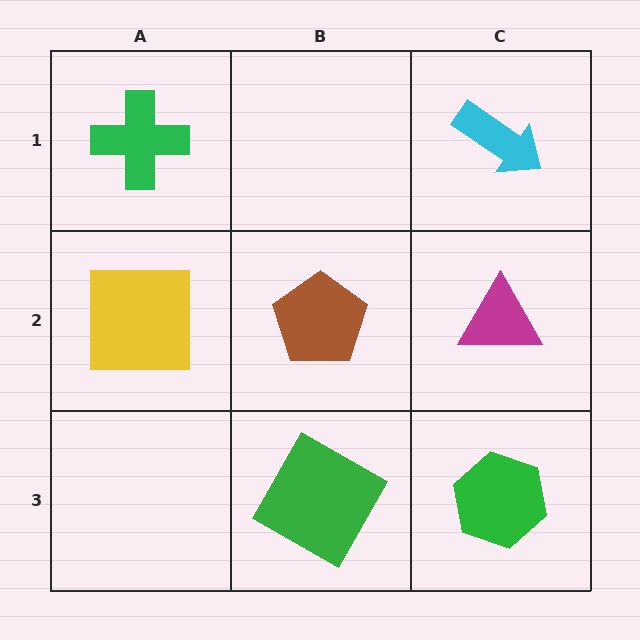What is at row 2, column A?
A yellow square.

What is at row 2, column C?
A magenta triangle.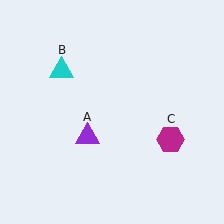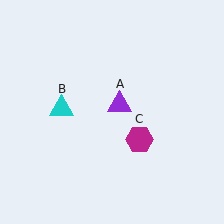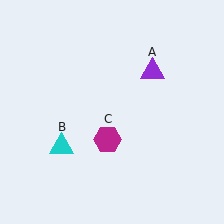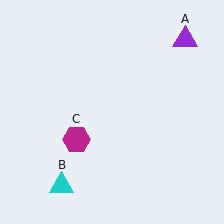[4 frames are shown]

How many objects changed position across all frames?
3 objects changed position: purple triangle (object A), cyan triangle (object B), magenta hexagon (object C).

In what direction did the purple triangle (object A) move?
The purple triangle (object A) moved up and to the right.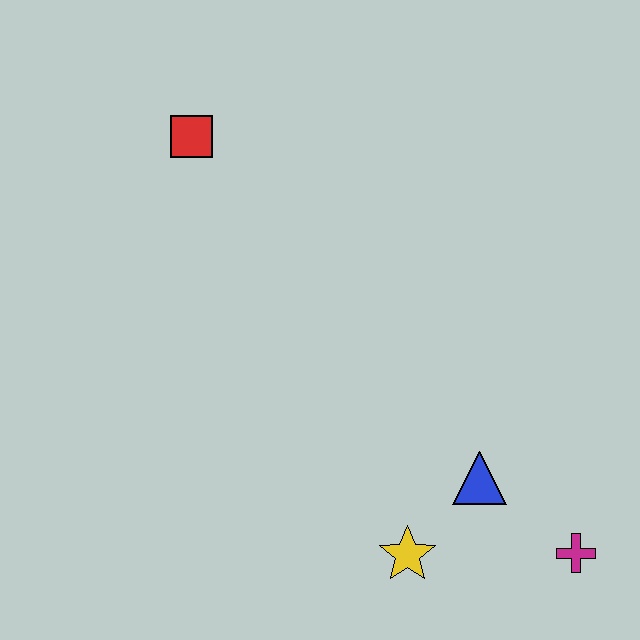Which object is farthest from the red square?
The magenta cross is farthest from the red square.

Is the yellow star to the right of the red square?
Yes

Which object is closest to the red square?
The blue triangle is closest to the red square.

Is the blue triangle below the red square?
Yes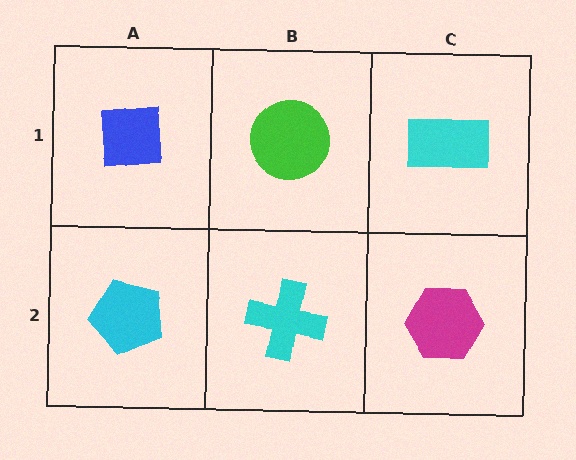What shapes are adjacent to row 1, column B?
A cyan cross (row 2, column B), a blue square (row 1, column A), a cyan rectangle (row 1, column C).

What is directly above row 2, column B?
A green circle.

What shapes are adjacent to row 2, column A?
A blue square (row 1, column A), a cyan cross (row 2, column B).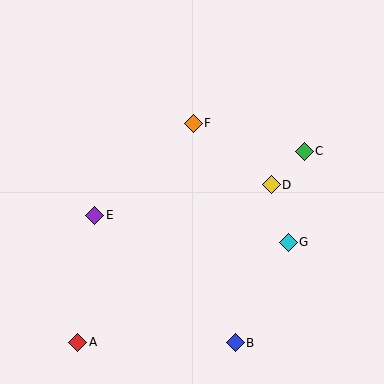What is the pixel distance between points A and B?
The distance between A and B is 157 pixels.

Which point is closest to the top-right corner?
Point C is closest to the top-right corner.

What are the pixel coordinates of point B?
Point B is at (235, 343).